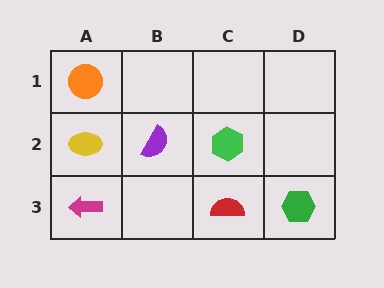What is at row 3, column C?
A red semicircle.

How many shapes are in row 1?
1 shape.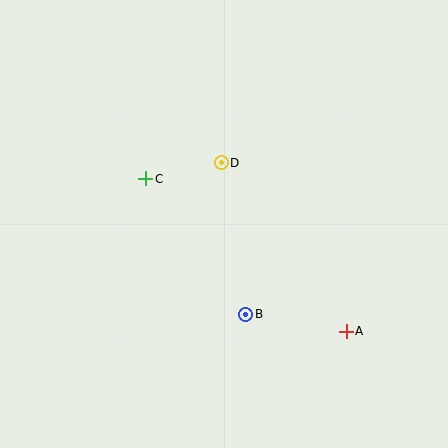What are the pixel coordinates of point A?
Point A is at (346, 331).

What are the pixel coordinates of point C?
Point C is at (146, 179).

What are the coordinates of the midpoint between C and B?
The midpoint between C and B is at (196, 247).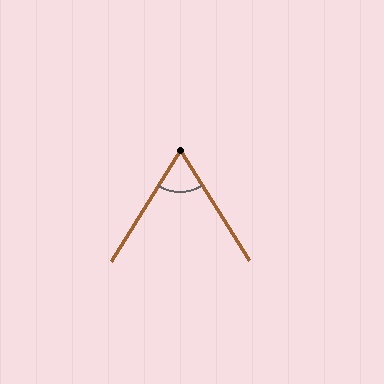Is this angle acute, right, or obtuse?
It is acute.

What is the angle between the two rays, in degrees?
Approximately 64 degrees.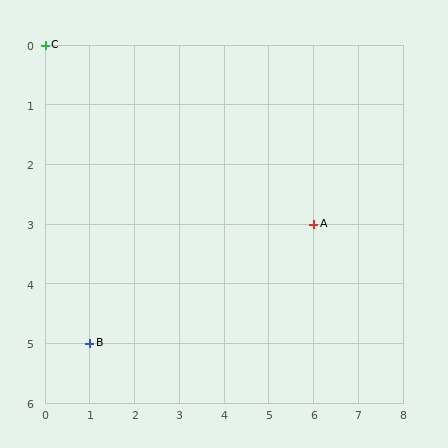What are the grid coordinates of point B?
Point B is at grid coordinates (1, 5).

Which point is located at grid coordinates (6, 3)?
Point A is at (6, 3).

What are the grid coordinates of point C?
Point C is at grid coordinates (0, 0).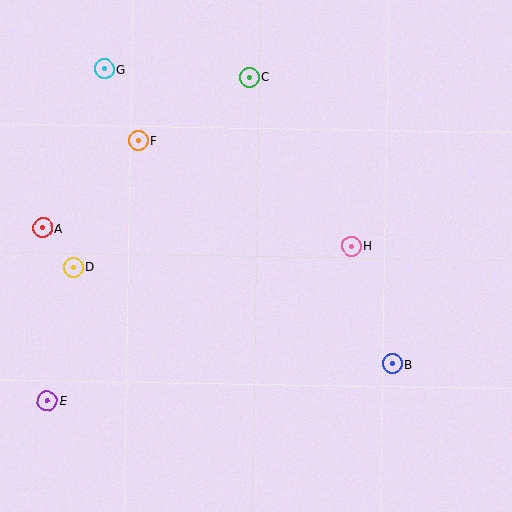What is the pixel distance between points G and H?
The distance between G and H is 304 pixels.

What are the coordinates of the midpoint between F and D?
The midpoint between F and D is at (106, 204).